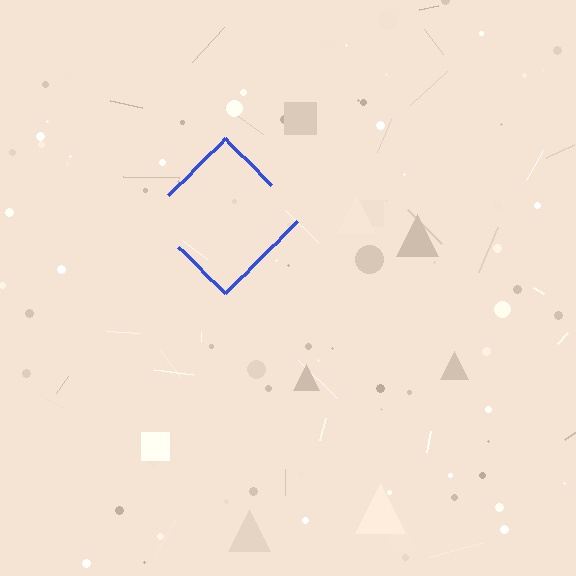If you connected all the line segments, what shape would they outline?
They would outline a diamond.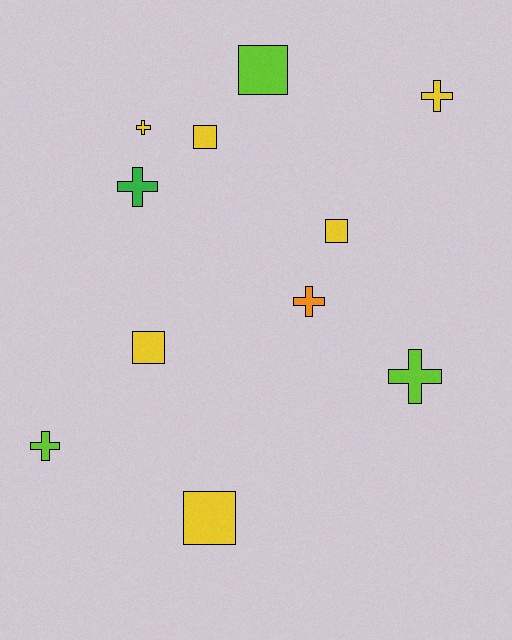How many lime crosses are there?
There are 2 lime crosses.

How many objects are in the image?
There are 11 objects.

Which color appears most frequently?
Yellow, with 6 objects.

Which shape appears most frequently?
Cross, with 6 objects.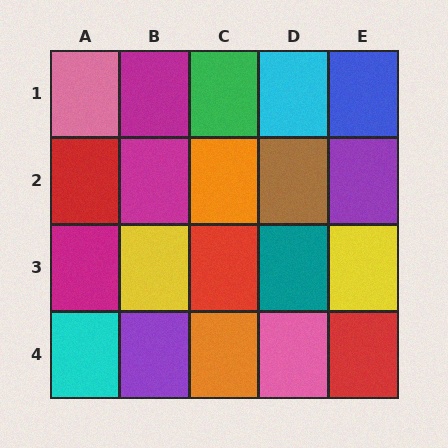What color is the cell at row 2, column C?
Orange.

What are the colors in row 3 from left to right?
Magenta, yellow, red, teal, yellow.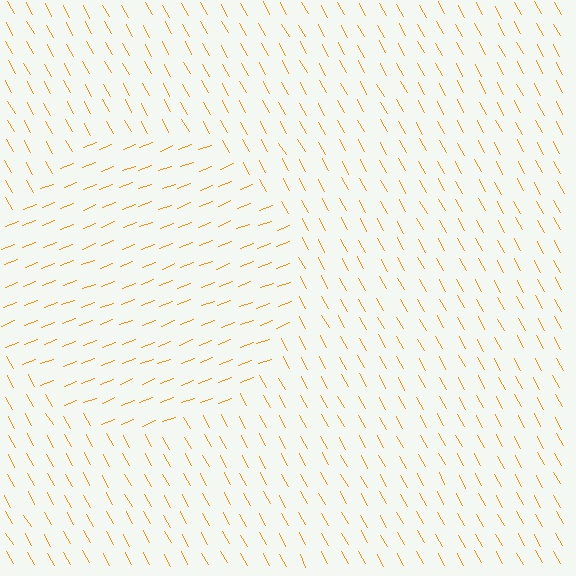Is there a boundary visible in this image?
Yes, there is a texture boundary formed by a change in line orientation.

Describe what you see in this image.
The image is filled with small orange line segments. A circle region in the image has lines oriented differently from the surrounding lines, creating a visible texture boundary.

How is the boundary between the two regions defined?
The boundary is defined purely by a change in line orientation (approximately 83 degrees difference). All lines are the same color and thickness.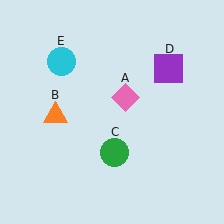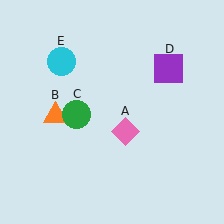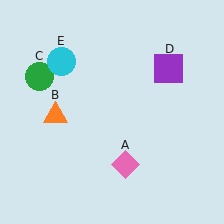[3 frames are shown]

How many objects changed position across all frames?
2 objects changed position: pink diamond (object A), green circle (object C).